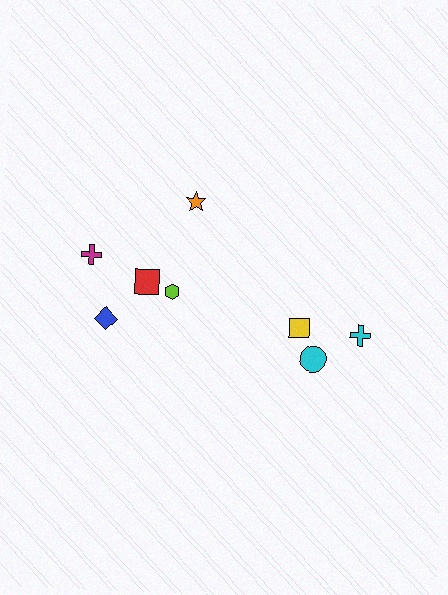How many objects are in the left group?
There are 5 objects.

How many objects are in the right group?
There are 3 objects.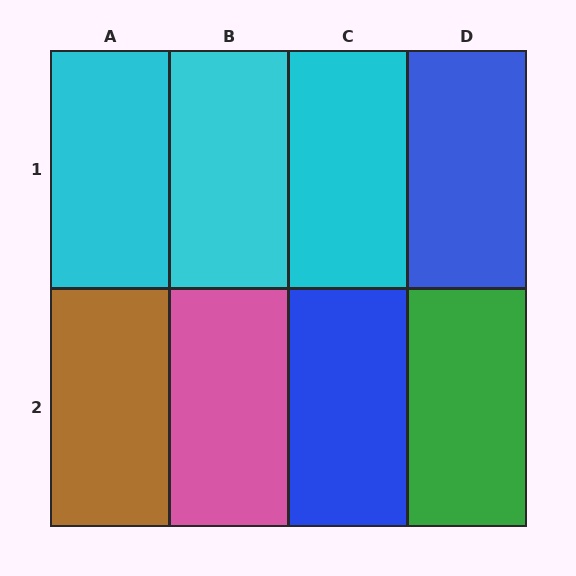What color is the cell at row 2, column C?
Blue.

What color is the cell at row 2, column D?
Green.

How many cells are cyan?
3 cells are cyan.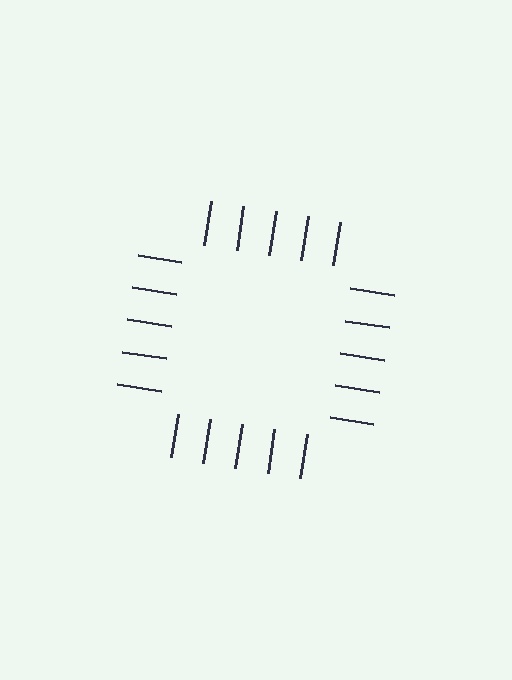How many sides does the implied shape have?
4 sides — the line-ends trace a square.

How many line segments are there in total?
20 — 5 along each of the 4 edges.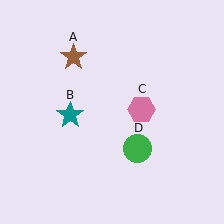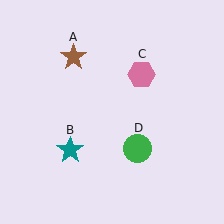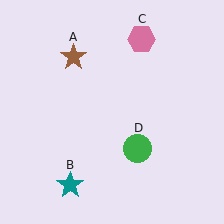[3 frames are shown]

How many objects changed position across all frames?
2 objects changed position: teal star (object B), pink hexagon (object C).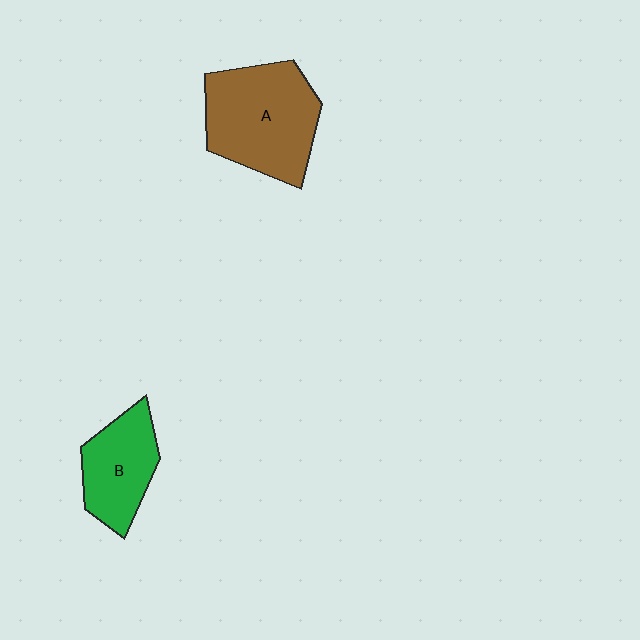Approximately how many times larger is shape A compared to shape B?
Approximately 1.6 times.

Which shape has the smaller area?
Shape B (green).